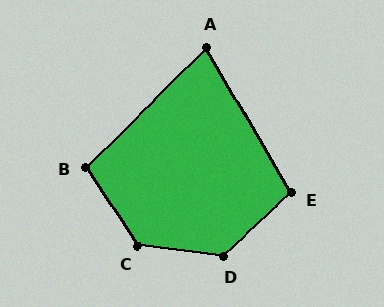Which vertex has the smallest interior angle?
A, at approximately 76 degrees.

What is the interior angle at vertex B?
Approximately 102 degrees (obtuse).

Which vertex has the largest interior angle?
D, at approximately 130 degrees.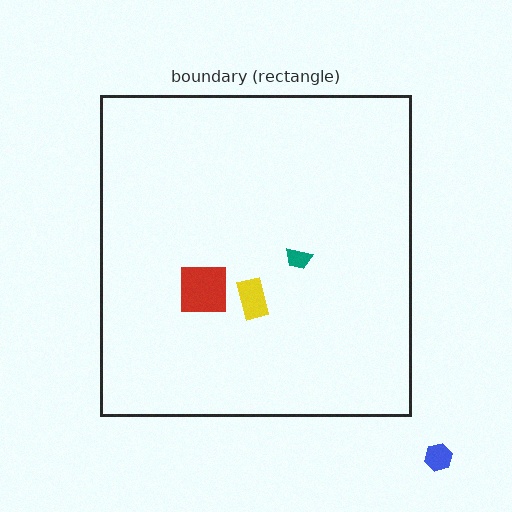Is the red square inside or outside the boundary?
Inside.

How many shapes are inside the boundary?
3 inside, 1 outside.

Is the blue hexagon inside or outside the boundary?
Outside.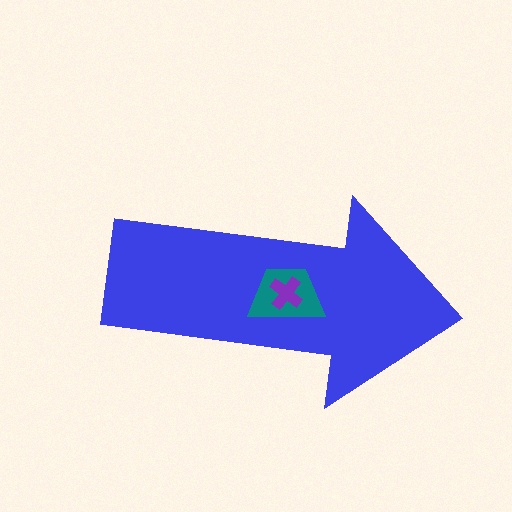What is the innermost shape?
The purple cross.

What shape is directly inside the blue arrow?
The teal trapezoid.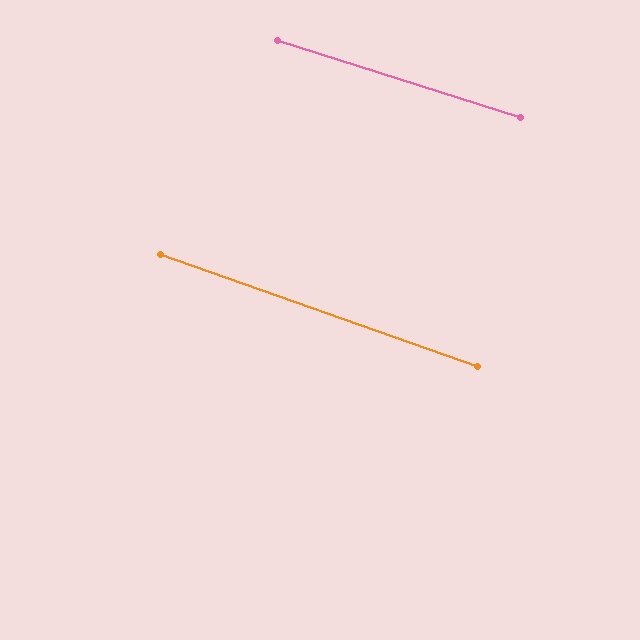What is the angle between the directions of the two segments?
Approximately 2 degrees.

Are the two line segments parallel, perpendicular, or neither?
Parallel — their directions differ by only 1.8°.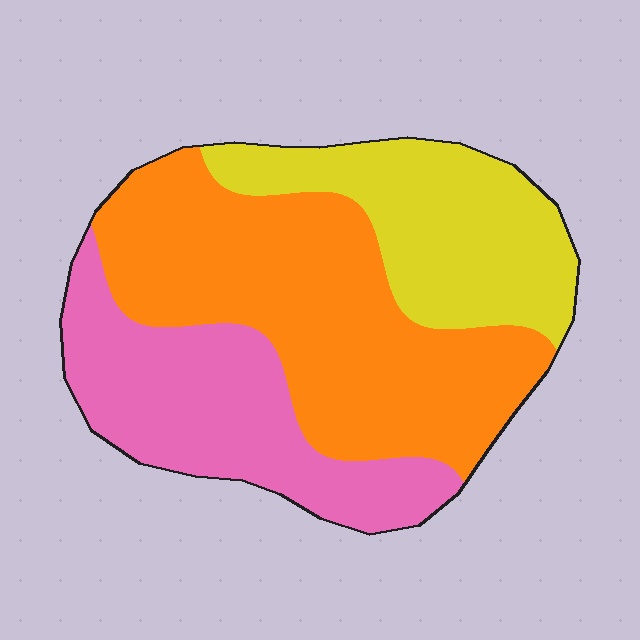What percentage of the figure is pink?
Pink takes up about one quarter (1/4) of the figure.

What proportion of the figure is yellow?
Yellow takes up about one quarter (1/4) of the figure.